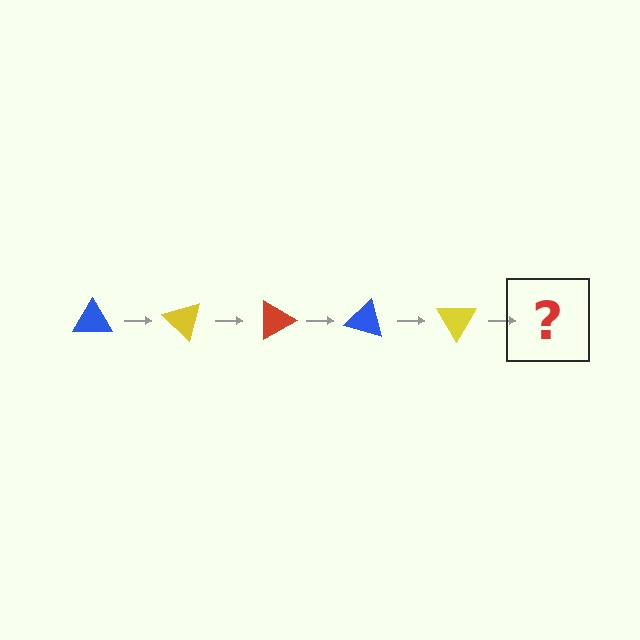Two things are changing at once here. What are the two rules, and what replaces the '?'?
The two rules are that it rotates 45 degrees each step and the color cycles through blue, yellow, and red. The '?' should be a red triangle, rotated 225 degrees from the start.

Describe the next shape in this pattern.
It should be a red triangle, rotated 225 degrees from the start.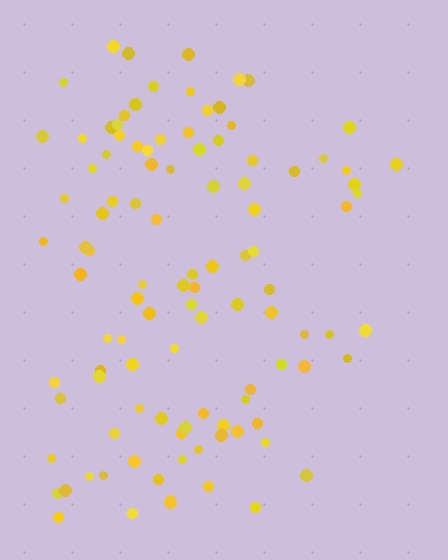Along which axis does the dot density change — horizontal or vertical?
Horizontal.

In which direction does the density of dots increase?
From right to left, with the left side densest.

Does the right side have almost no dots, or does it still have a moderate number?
Still a moderate number, just noticeably fewer than the left.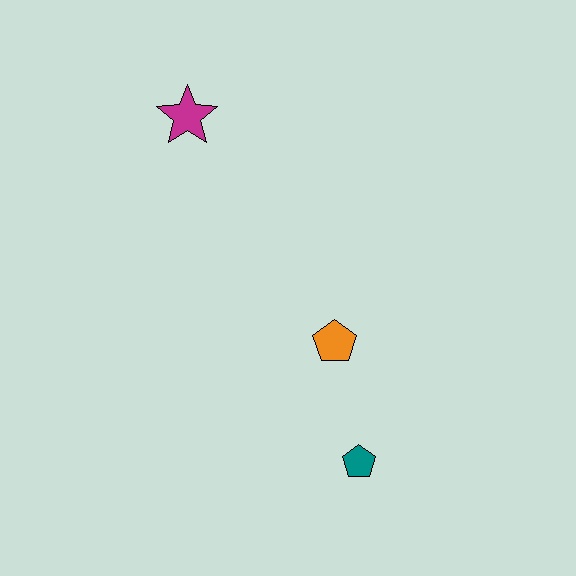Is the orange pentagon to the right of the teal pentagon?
No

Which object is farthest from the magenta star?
The teal pentagon is farthest from the magenta star.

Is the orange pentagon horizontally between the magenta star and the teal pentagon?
Yes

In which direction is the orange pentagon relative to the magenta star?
The orange pentagon is below the magenta star.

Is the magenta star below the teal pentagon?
No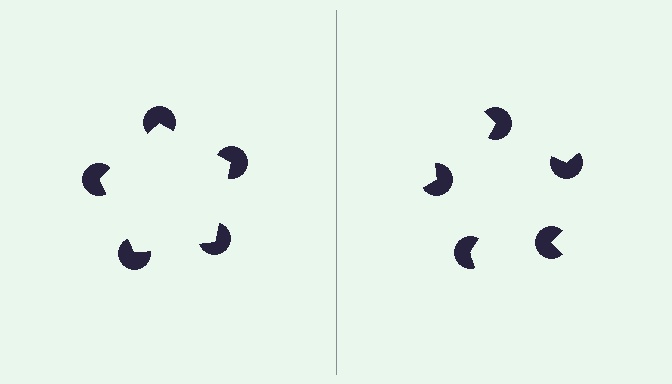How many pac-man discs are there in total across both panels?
10 — 5 on each side.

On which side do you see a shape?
An illusory pentagon appears on the left side. On the right side the wedge cuts are rotated, so no coherent shape forms.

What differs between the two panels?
The pac-man discs are positioned identically on both sides; only the wedge orientations differ. On the left they align to a pentagon; on the right they are misaligned.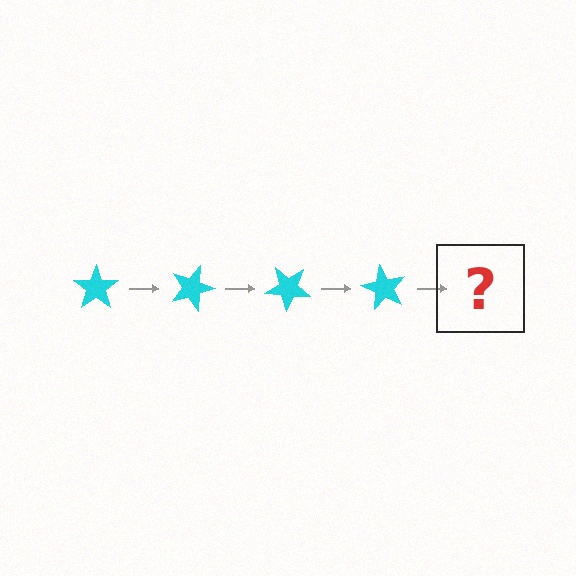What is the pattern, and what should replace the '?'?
The pattern is that the star rotates 20 degrees each step. The '?' should be a cyan star rotated 80 degrees.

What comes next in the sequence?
The next element should be a cyan star rotated 80 degrees.